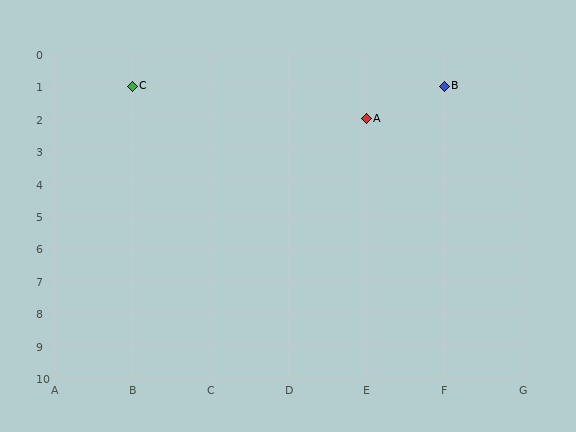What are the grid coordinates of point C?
Point C is at grid coordinates (B, 1).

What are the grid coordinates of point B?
Point B is at grid coordinates (F, 1).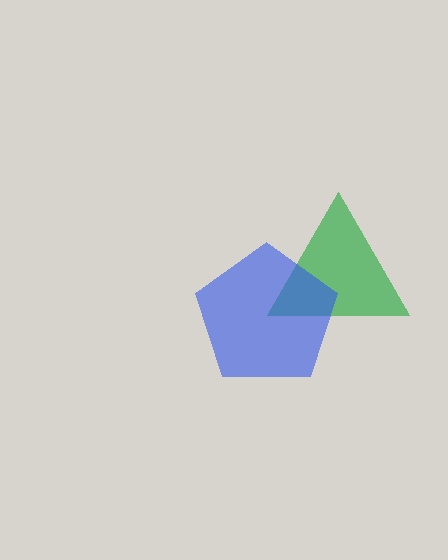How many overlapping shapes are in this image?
There are 2 overlapping shapes in the image.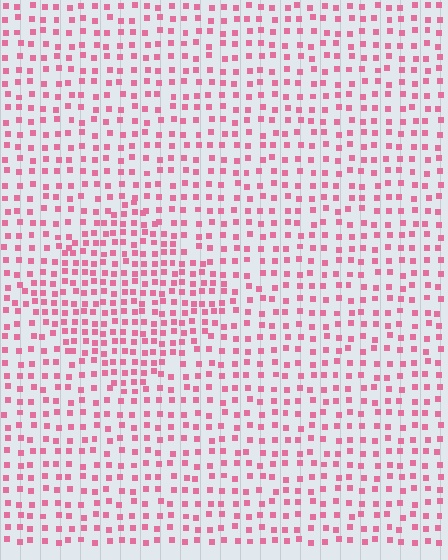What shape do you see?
I see a diamond.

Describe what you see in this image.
The image contains small pink elements arranged at two different densities. A diamond-shaped region is visible where the elements are more densely packed than the surrounding area.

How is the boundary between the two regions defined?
The boundary is defined by a change in element density (approximately 1.6x ratio). All elements are the same color, size, and shape.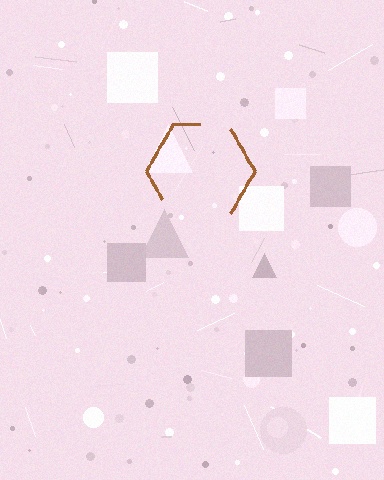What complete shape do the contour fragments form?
The contour fragments form a hexagon.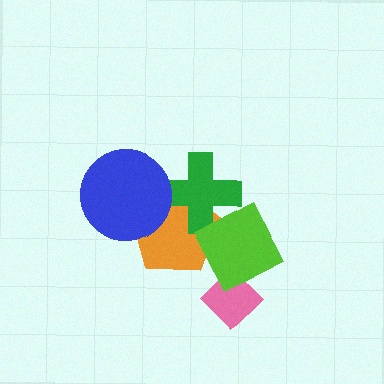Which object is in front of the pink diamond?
The lime diamond is in front of the pink diamond.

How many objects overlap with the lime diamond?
3 objects overlap with the lime diamond.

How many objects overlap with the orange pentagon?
3 objects overlap with the orange pentagon.